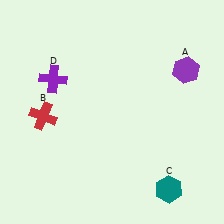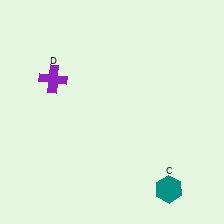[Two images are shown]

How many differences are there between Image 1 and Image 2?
There are 2 differences between the two images.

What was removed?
The purple hexagon (A), the red cross (B) were removed in Image 2.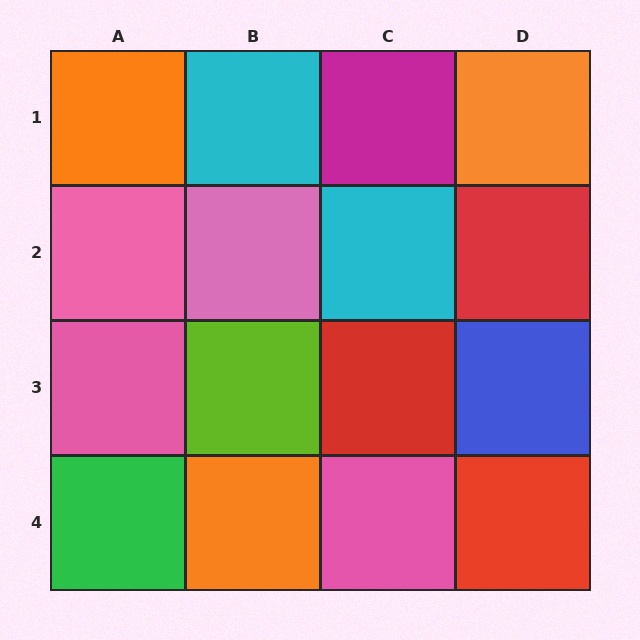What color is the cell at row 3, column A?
Pink.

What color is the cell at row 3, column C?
Red.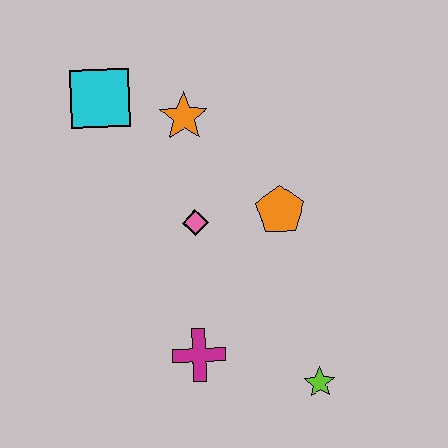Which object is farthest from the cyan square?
The lime star is farthest from the cyan square.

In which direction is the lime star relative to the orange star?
The lime star is below the orange star.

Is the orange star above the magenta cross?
Yes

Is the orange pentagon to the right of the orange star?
Yes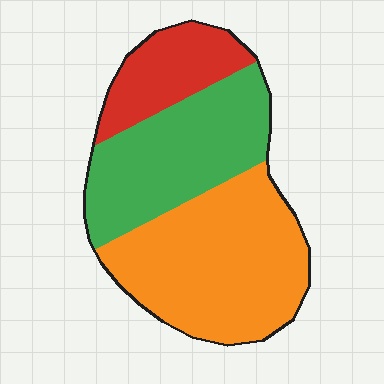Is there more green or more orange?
Orange.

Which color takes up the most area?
Orange, at roughly 45%.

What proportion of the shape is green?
Green takes up between a third and a half of the shape.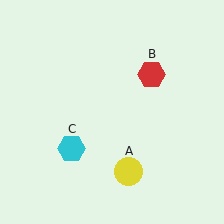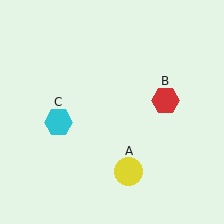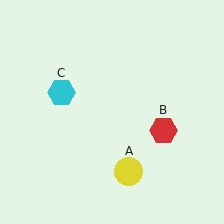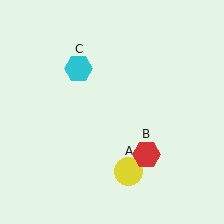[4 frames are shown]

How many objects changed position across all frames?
2 objects changed position: red hexagon (object B), cyan hexagon (object C).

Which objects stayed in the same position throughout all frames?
Yellow circle (object A) remained stationary.